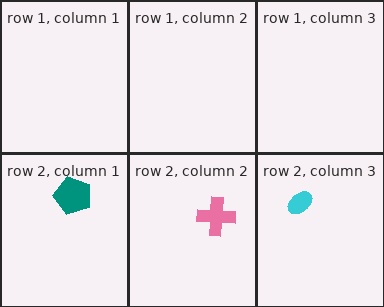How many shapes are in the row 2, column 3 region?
1.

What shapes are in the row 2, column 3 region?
The cyan ellipse.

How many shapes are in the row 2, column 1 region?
1.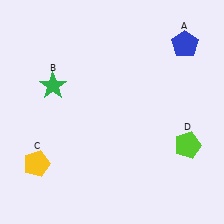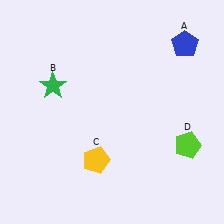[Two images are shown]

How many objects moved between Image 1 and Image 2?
1 object moved between the two images.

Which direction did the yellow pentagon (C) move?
The yellow pentagon (C) moved right.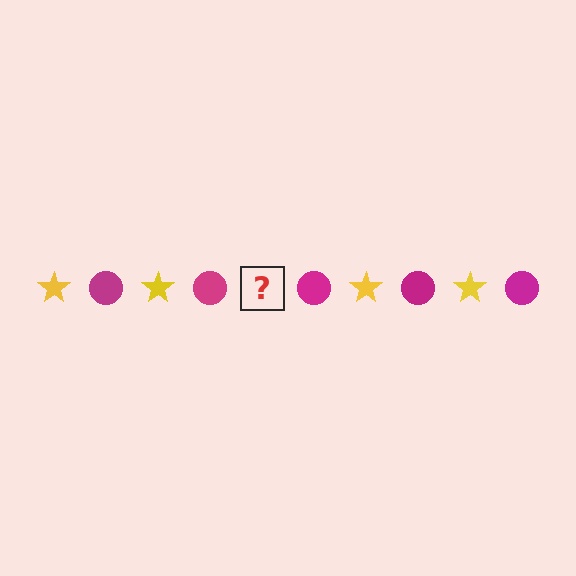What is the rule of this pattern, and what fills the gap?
The rule is that the pattern alternates between yellow star and magenta circle. The gap should be filled with a yellow star.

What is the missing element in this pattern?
The missing element is a yellow star.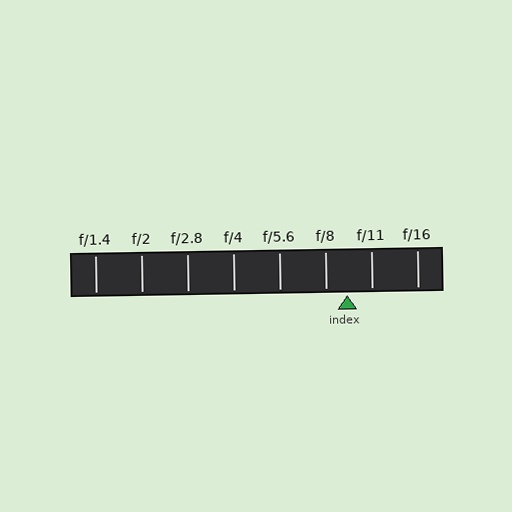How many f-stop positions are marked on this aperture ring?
There are 8 f-stop positions marked.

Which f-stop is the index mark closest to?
The index mark is closest to f/8.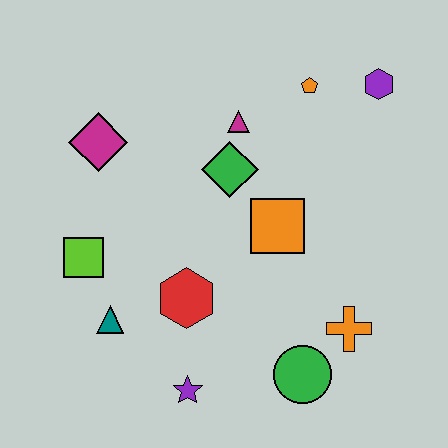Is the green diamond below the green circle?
No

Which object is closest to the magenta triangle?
The green diamond is closest to the magenta triangle.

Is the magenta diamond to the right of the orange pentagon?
No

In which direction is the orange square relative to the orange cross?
The orange square is above the orange cross.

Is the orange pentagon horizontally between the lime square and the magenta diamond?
No